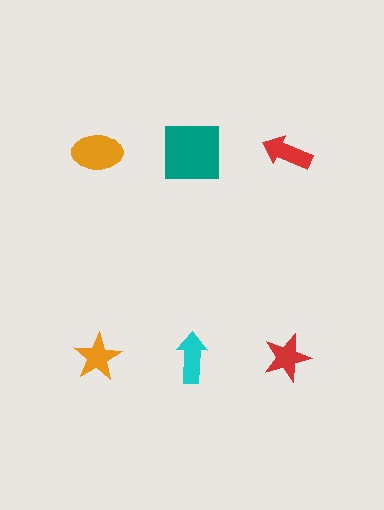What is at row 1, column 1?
An orange ellipse.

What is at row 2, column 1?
An orange star.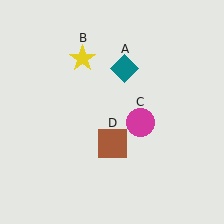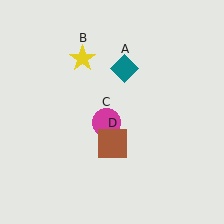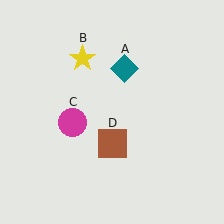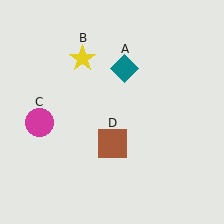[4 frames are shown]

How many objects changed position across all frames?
1 object changed position: magenta circle (object C).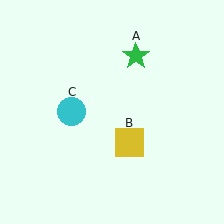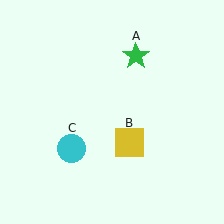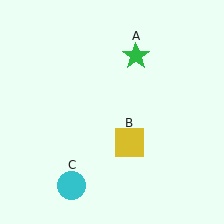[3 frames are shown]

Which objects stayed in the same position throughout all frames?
Green star (object A) and yellow square (object B) remained stationary.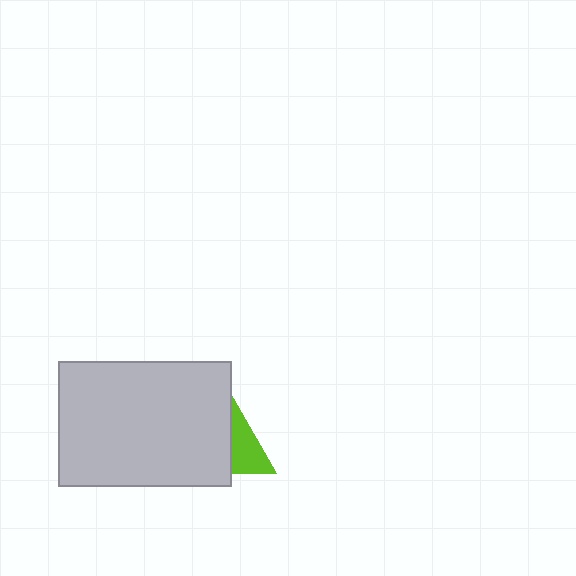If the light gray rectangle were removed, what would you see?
You would see the complete lime triangle.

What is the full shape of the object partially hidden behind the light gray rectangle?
The partially hidden object is a lime triangle.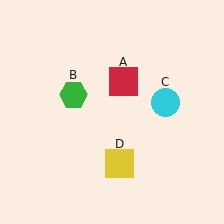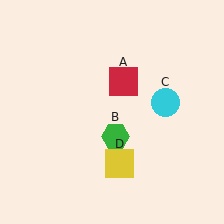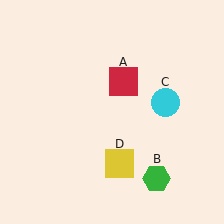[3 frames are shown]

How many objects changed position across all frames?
1 object changed position: green hexagon (object B).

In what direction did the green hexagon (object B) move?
The green hexagon (object B) moved down and to the right.